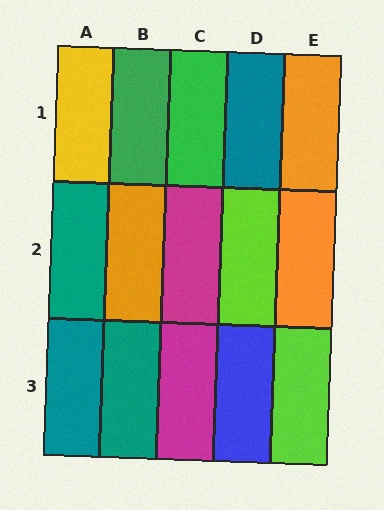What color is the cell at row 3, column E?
Lime.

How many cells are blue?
1 cell is blue.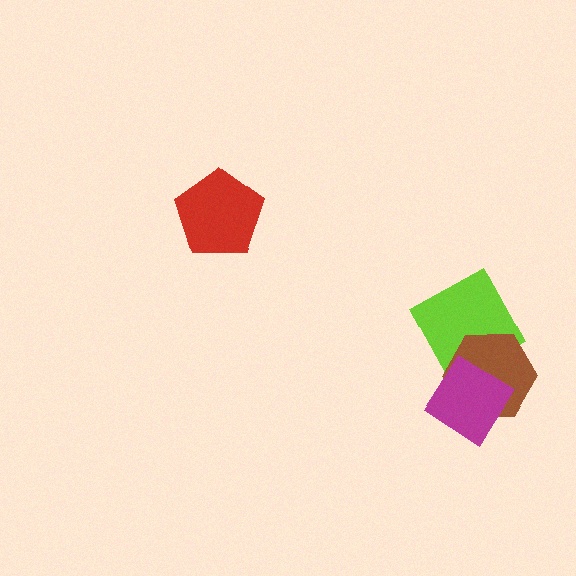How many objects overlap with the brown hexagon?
2 objects overlap with the brown hexagon.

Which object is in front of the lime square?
The brown hexagon is in front of the lime square.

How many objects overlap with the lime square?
1 object overlaps with the lime square.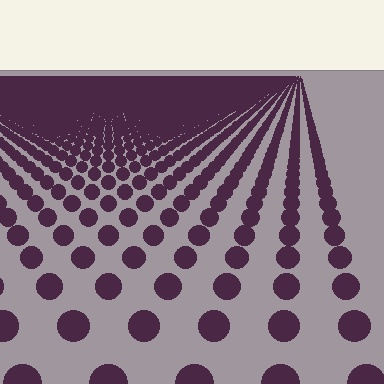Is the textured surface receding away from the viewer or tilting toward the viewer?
The surface is receding away from the viewer. Texture elements get smaller and denser toward the top.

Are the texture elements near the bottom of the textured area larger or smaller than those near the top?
Larger. Near the bottom, elements are closer to the viewer and appear at a bigger on-screen size.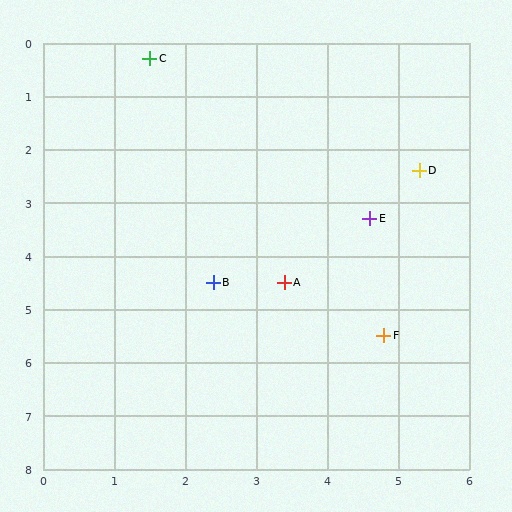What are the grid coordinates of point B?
Point B is at approximately (2.4, 4.5).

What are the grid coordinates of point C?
Point C is at approximately (1.5, 0.3).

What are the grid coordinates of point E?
Point E is at approximately (4.6, 3.3).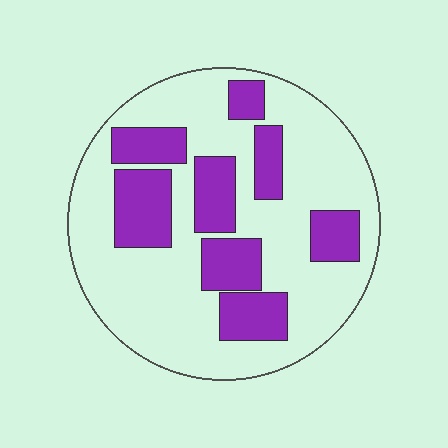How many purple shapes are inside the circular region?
8.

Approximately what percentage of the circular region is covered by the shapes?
Approximately 30%.